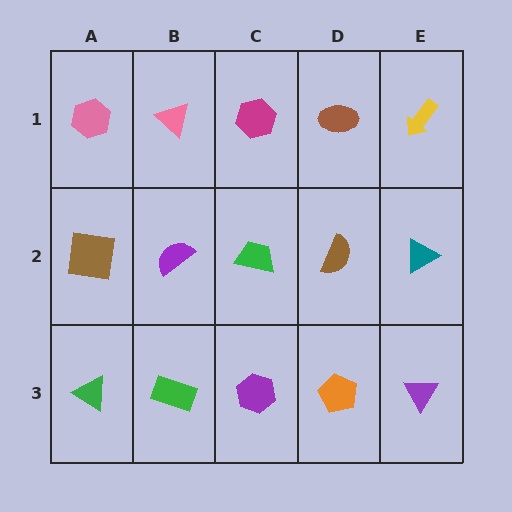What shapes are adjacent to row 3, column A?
A brown square (row 2, column A), a green rectangle (row 3, column B).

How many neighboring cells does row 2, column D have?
4.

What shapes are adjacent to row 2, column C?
A magenta hexagon (row 1, column C), a purple hexagon (row 3, column C), a purple semicircle (row 2, column B), a brown semicircle (row 2, column D).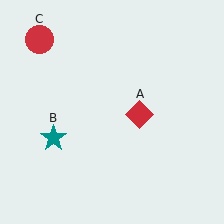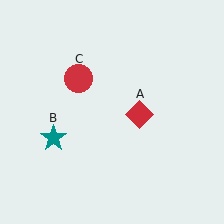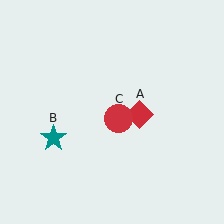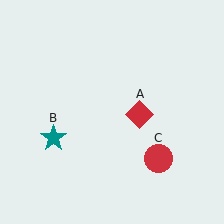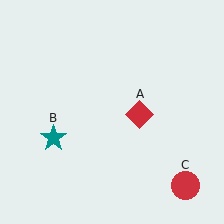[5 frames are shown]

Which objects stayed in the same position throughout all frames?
Red diamond (object A) and teal star (object B) remained stationary.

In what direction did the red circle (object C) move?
The red circle (object C) moved down and to the right.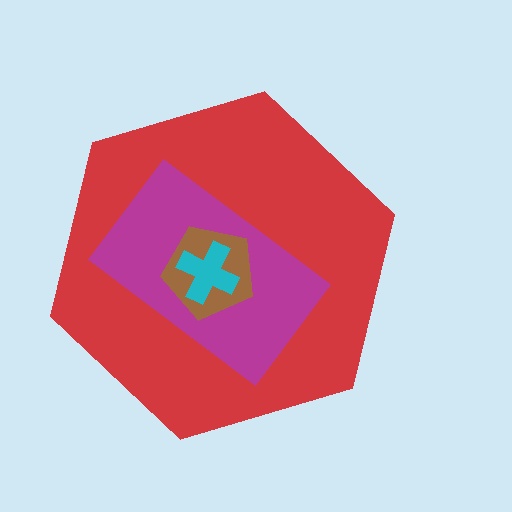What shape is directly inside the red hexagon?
The magenta rectangle.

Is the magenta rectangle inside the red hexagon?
Yes.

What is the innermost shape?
The cyan cross.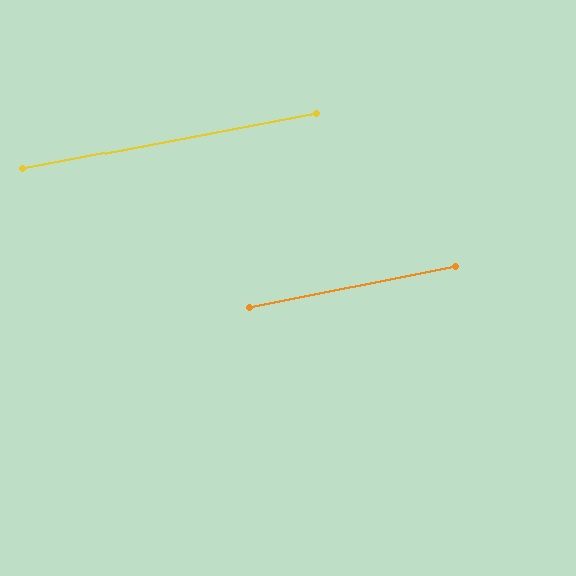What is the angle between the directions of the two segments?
Approximately 0 degrees.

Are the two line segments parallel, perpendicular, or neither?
Parallel — their directions differ by only 0.4°.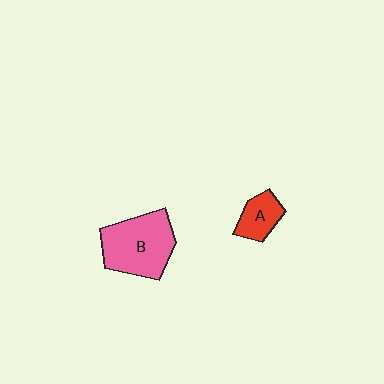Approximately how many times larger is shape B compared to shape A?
Approximately 2.4 times.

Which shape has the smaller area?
Shape A (red).